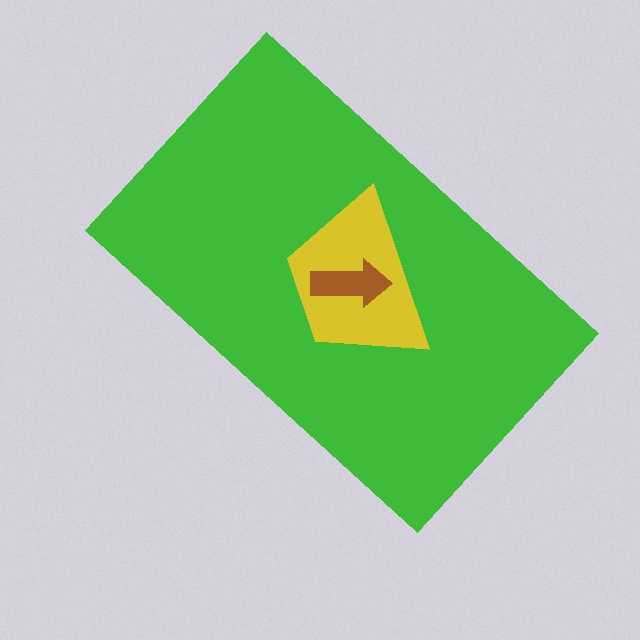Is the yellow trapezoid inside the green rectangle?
Yes.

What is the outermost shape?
The green rectangle.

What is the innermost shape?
The brown arrow.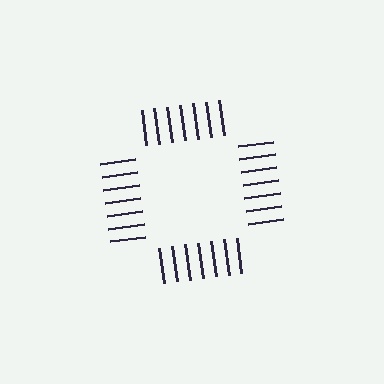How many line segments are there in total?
28 — 7 along each of the 4 edges.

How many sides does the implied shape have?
4 sides — the line-ends trace a square.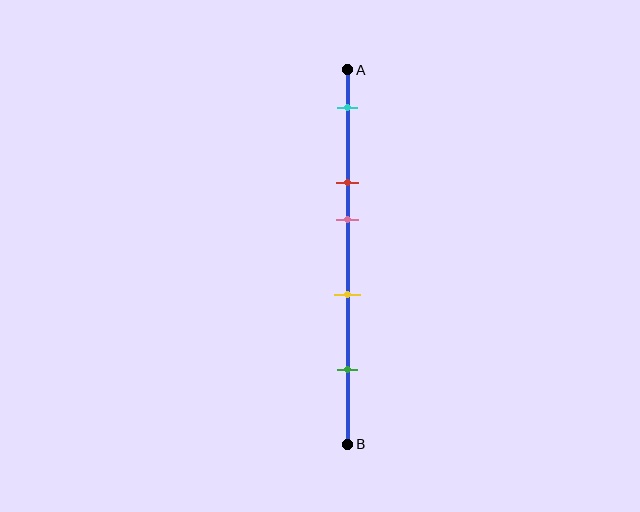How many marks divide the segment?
There are 5 marks dividing the segment.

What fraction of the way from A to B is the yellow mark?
The yellow mark is approximately 60% (0.6) of the way from A to B.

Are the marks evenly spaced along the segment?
No, the marks are not evenly spaced.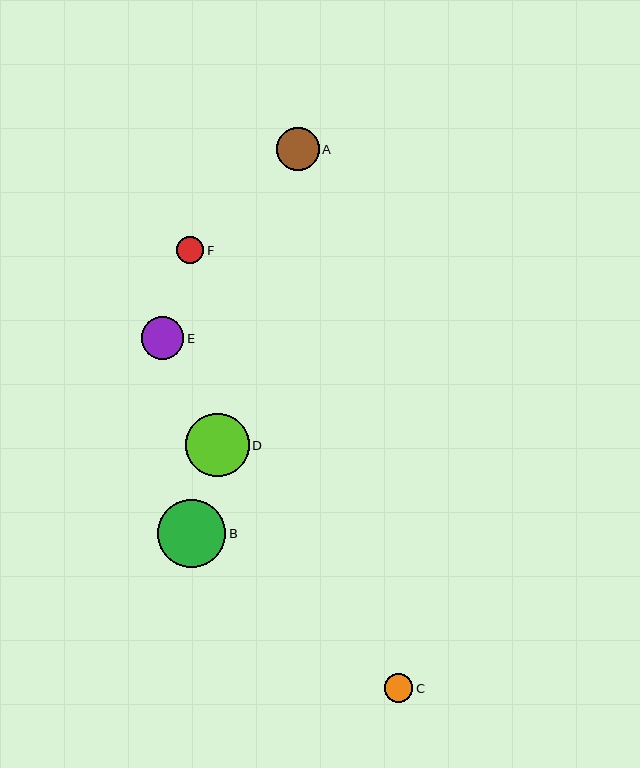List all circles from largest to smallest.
From largest to smallest: B, D, A, E, C, F.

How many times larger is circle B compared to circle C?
Circle B is approximately 2.4 times the size of circle C.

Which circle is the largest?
Circle B is the largest with a size of approximately 69 pixels.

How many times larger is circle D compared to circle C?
Circle D is approximately 2.2 times the size of circle C.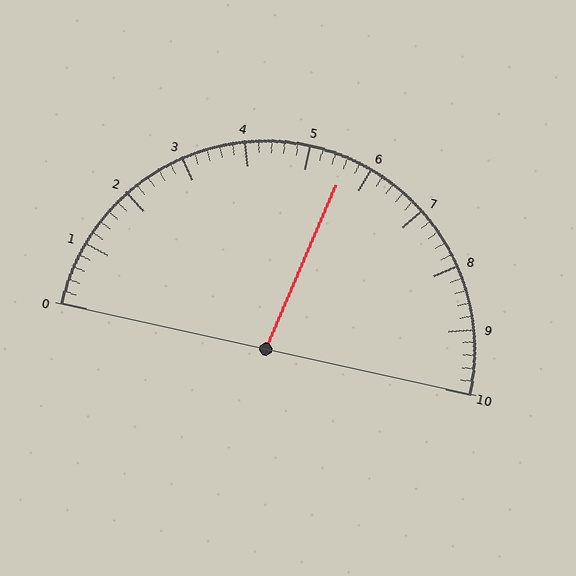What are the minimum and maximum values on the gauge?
The gauge ranges from 0 to 10.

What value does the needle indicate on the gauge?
The needle indicates approximately 5.6.